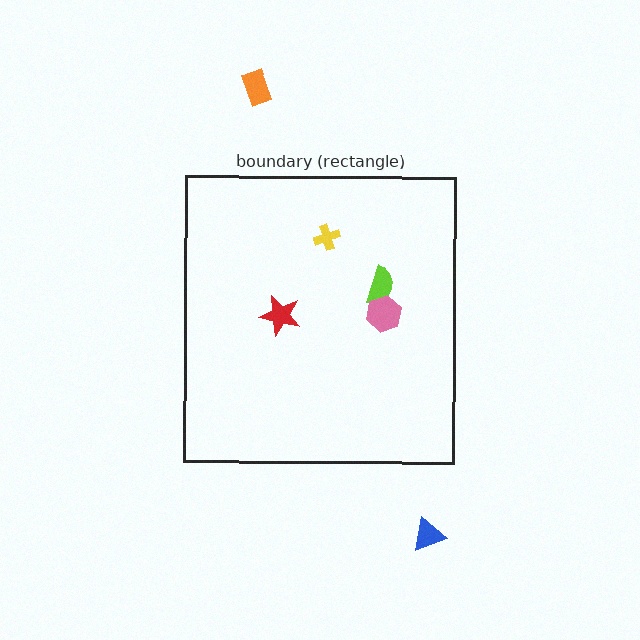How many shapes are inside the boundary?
4 inside, 2 outside.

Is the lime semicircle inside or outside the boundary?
Inside.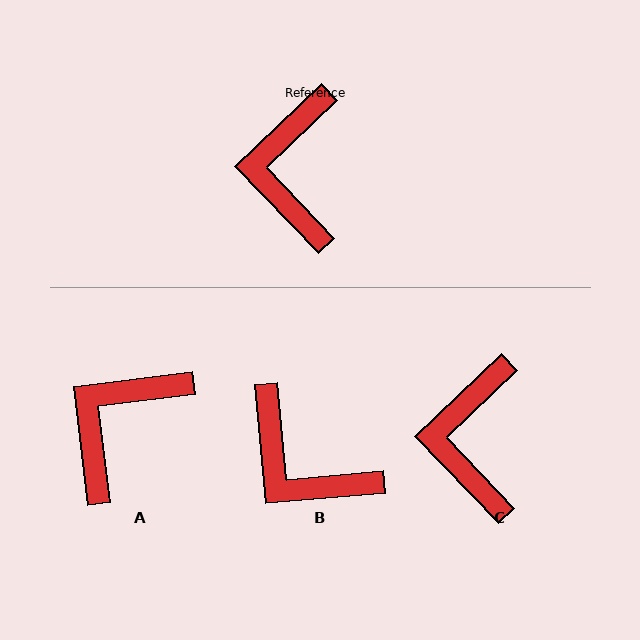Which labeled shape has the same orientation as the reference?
C.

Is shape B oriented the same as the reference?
No, it is off by about 51 degrees.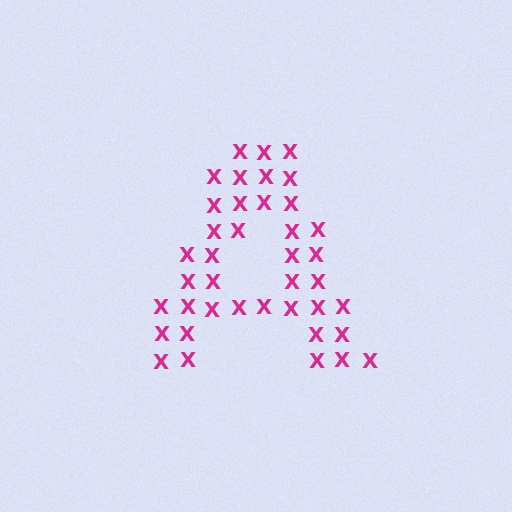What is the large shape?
The large shape is the letter A.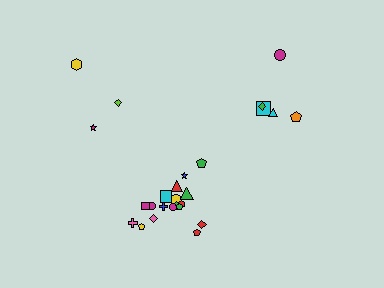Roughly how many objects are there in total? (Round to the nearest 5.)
Roughly 25 objects in total.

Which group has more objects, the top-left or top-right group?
The top-right group.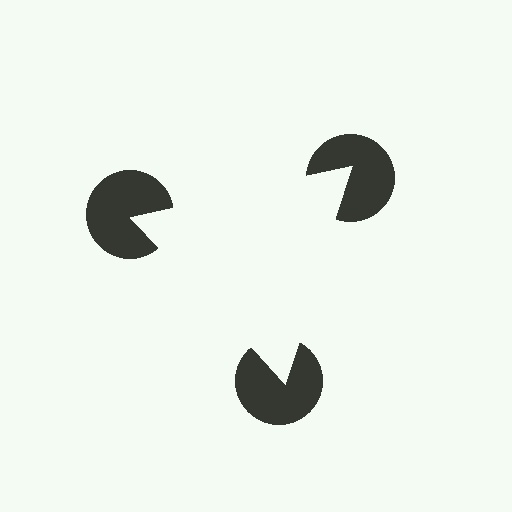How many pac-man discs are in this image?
There are 3 — one at each vertex of the illusory triangle.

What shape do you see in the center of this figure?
An illusory triangle — its edges are inferred from the aligned wedge cuts in the pac-man discs, not physically drawn.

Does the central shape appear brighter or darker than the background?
It typically appears slightly brighter than the background, even though no actual brightness change is drawn.